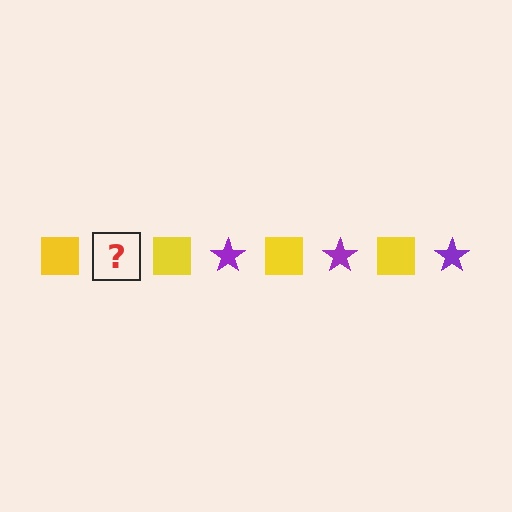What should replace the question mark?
The question mark should be replaced with a purple star.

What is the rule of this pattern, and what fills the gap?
The rule is that the pattern alternates between yellow square and purple star. The gap should be filled with a purple star.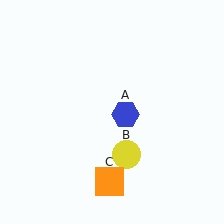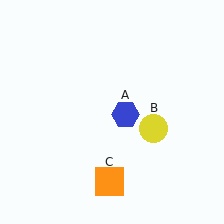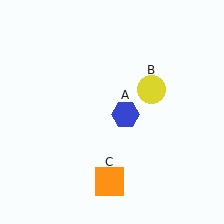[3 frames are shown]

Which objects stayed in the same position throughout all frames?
Blue hexagon (object A) and orange square (object C) remained stationary.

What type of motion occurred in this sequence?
The yellow circle (object B) rotated counterclockwise around the center of the scene.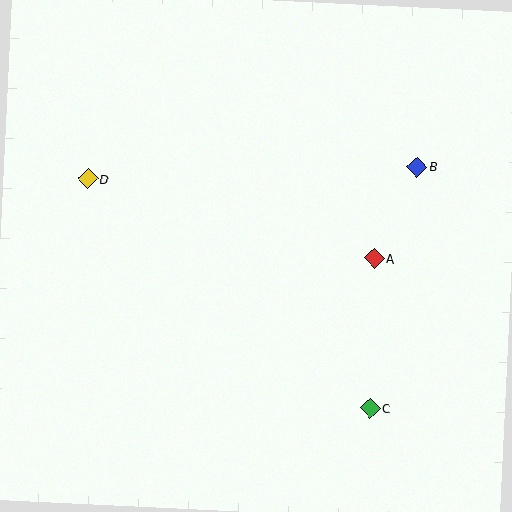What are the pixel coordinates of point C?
Point C is at (370, 408).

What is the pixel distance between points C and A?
The distance between C and A is 150 pixels.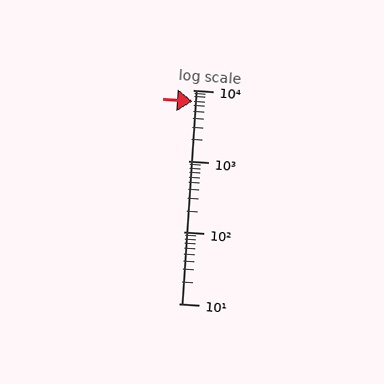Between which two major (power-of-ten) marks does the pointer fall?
The pointer is between 1000 and 10000.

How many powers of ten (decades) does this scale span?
The scale spans 3 decades, from 10 to 10000.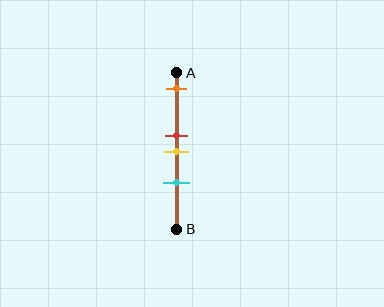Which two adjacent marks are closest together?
The red and yellow marks are the closest adjacent pair.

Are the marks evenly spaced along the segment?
No, the marks are not evenly spaced.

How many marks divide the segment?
There are 4 marks dividing the segment.